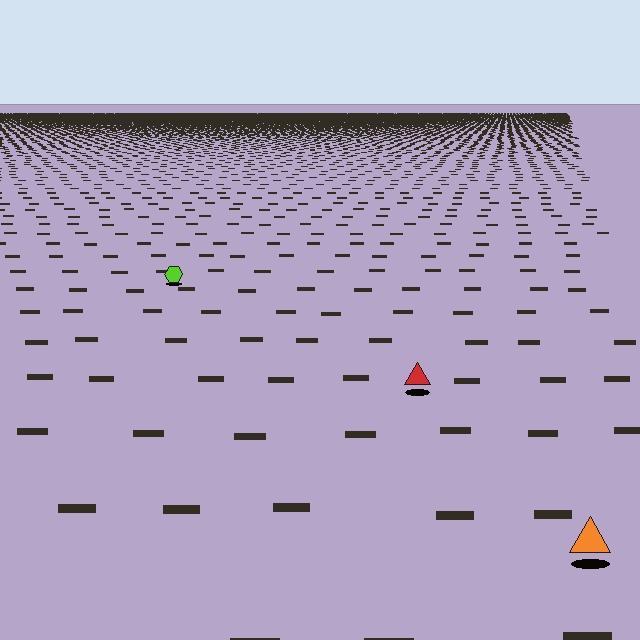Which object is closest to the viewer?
The orange triangle is closest. The texture marks near it are larger and more spread out.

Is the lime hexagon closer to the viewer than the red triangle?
No. The red triangle is closer — you can tell from the texture gradient: the ground texture is coarser near it.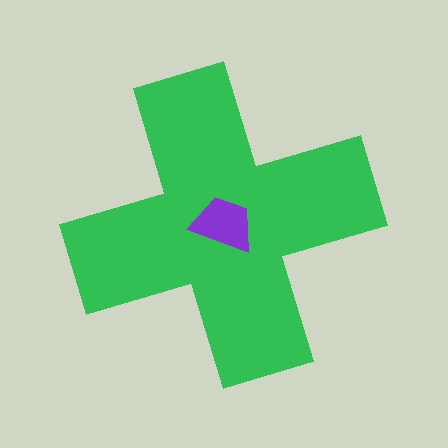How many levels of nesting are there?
2.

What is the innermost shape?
The purple trapezoid.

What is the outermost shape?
The green cross.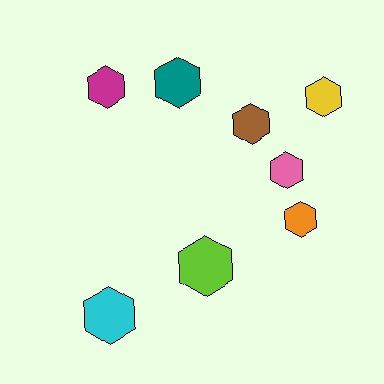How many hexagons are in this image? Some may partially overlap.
There are 8 hexagons.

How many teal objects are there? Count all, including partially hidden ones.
There is 1 teal object.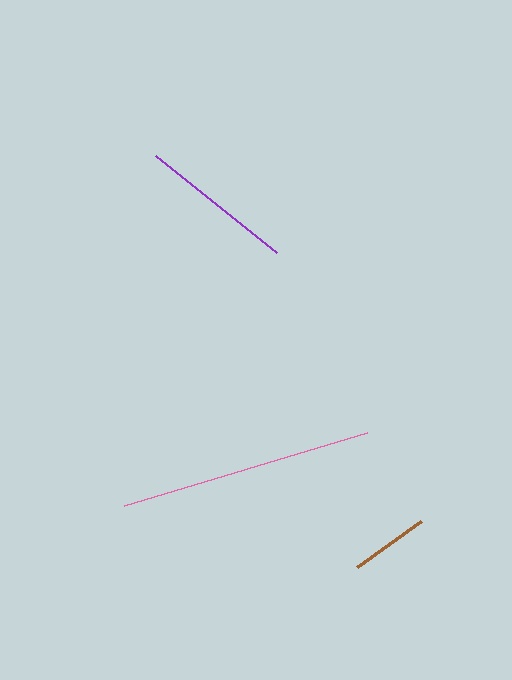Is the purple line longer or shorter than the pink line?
The pink line is longer than the purple line.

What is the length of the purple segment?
The purple segment is approximately 155 pixels long.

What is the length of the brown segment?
The brown segment is approximately 78 pixels long.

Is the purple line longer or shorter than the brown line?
The purple line is longer than the brown line.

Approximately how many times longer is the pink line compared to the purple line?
The pink line is approximately 1.6 times the length of the purple line.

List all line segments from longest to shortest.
From longest to shortest: pink, purple, brown.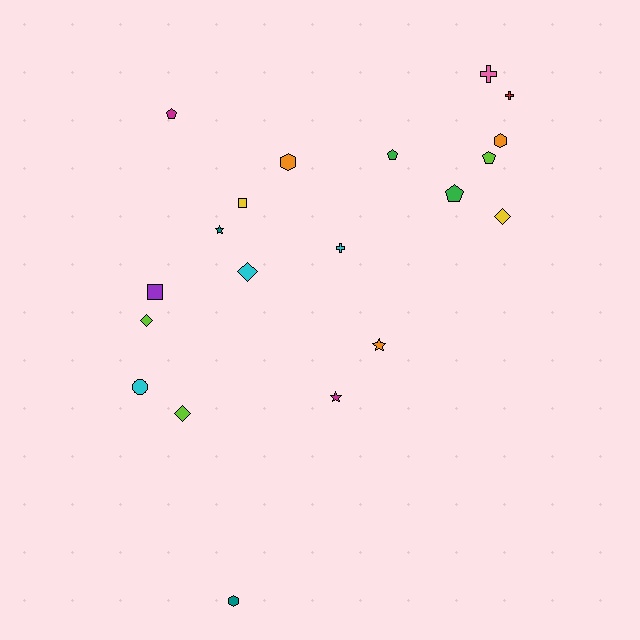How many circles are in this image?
There is 1 circle.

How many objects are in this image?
There are 20 objects.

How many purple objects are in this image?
There is 1 purple object.